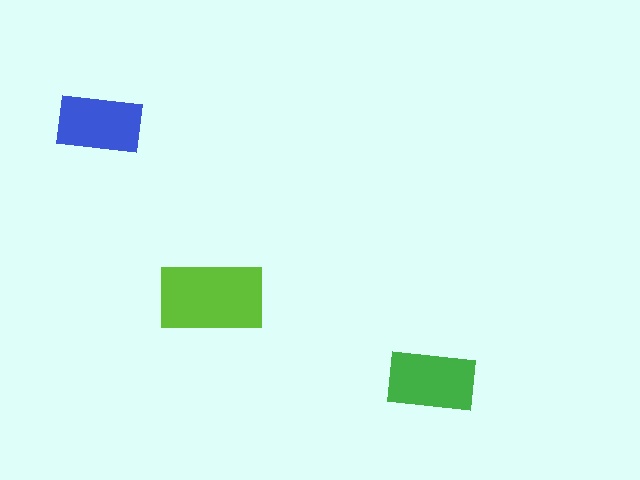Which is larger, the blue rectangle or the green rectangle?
The green one.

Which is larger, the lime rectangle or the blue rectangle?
The lime one.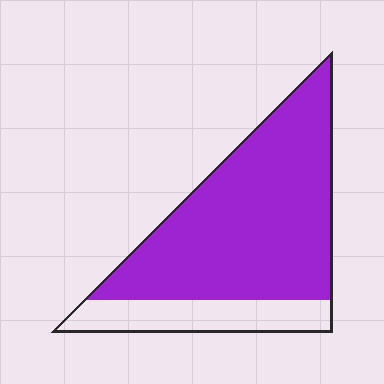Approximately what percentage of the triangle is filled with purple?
Approximately 80%.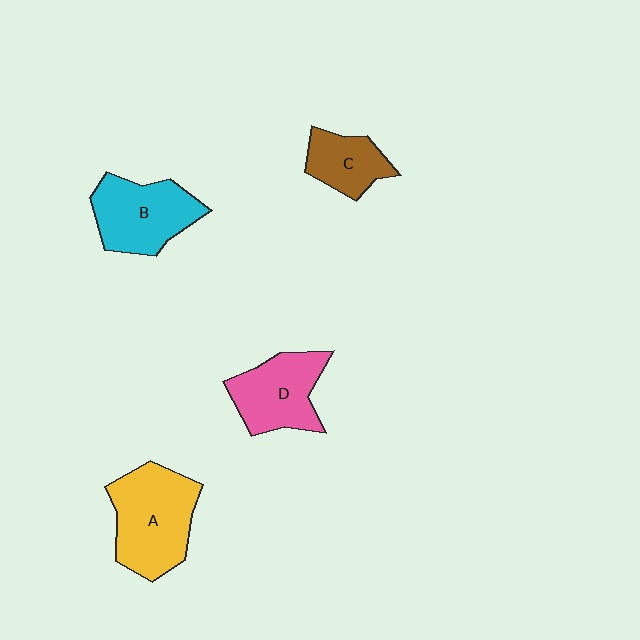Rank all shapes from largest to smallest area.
From largest to smallest: A (yellow), B (cyan), D (pink), C (brown).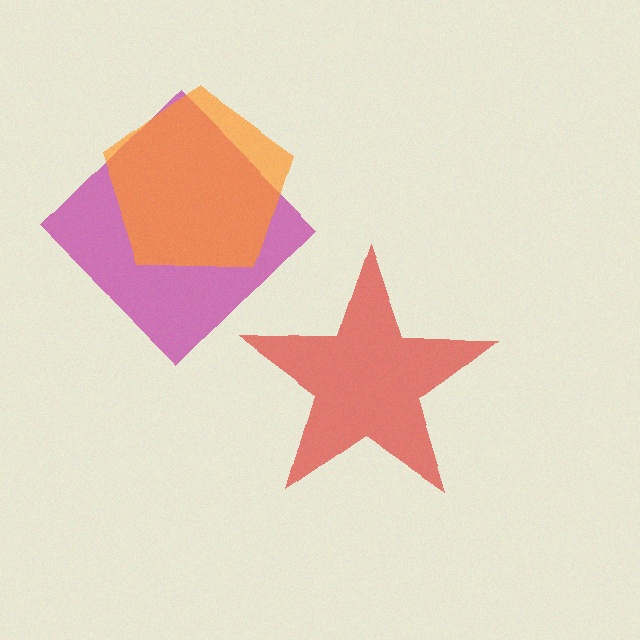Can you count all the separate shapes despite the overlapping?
Yes, there are 3 separate shapes.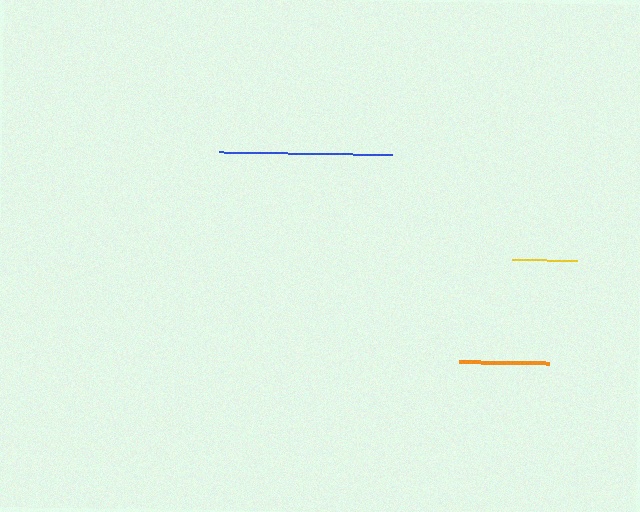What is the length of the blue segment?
The blue segment is approximately 173 pixels long.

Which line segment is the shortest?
The yellow line is the shortest at approximately 65 pixels.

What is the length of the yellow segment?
The yellow segment is approximately 65 pixels long.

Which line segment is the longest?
The blue line is the longest at approximately 173 pixels.